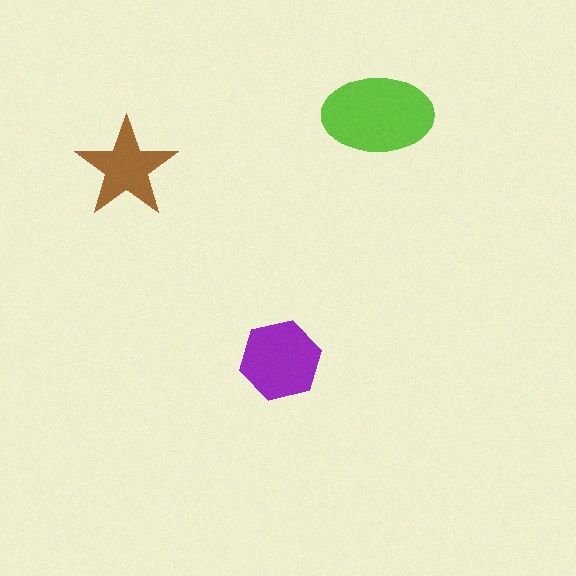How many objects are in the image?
There are 3 objects in the image.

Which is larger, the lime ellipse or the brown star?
The lime ellipse.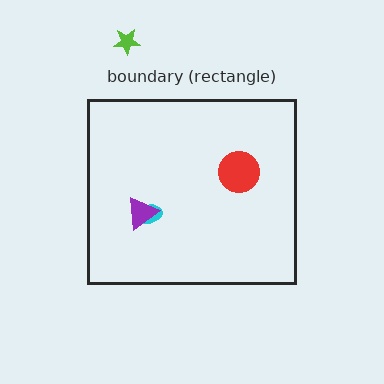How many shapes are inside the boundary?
3 inside, 1 outside.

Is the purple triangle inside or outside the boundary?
Inside.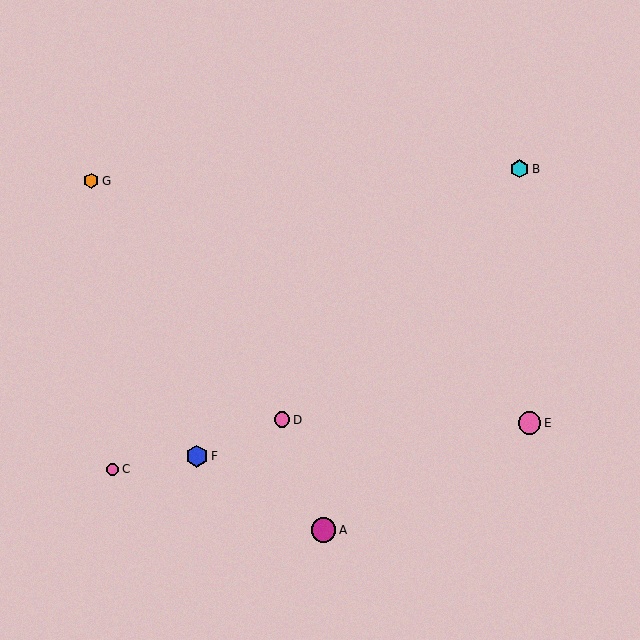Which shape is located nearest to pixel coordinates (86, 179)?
The orange hexagon (labeled G) at (91, 181) is nearest to that location.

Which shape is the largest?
The magenta circle (labeled A) is the largest.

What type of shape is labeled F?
Shape F is a blue hexagon.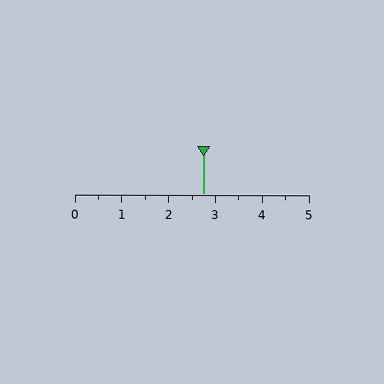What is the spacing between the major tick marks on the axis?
The major ticks are spaced 1 apart.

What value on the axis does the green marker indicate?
The marker indicates approximately 2.8.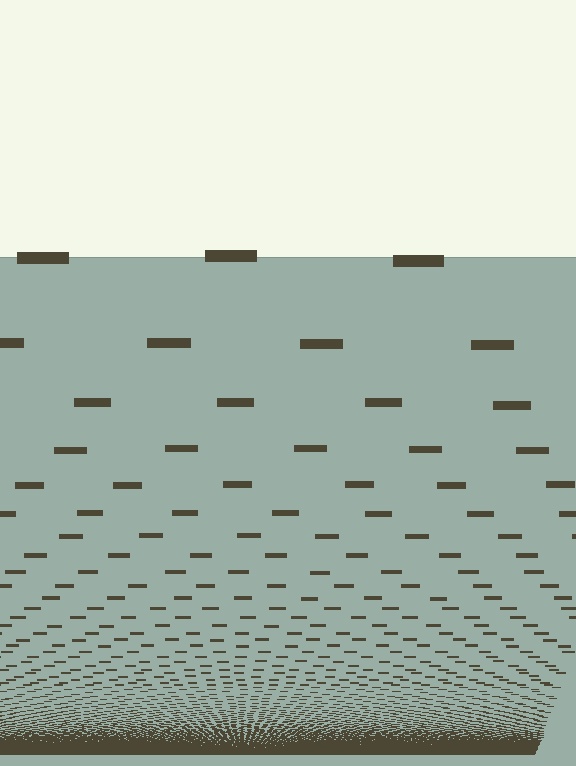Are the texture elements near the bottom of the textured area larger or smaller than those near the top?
Smaller. The gradient is inverted — elements near the bottom are smaller and denser.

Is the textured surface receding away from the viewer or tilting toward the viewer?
The surface appears to tilt toward the viewer. Texture elements get larger and sparser toward the top.